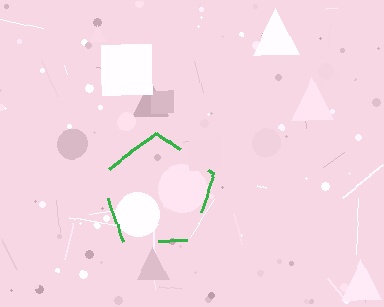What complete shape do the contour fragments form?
The contour fragments form a pentagon.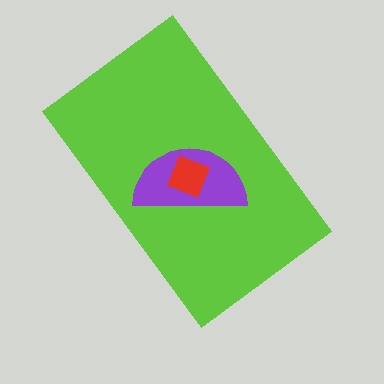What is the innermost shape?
The red square.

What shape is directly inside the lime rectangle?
The purple semicircle.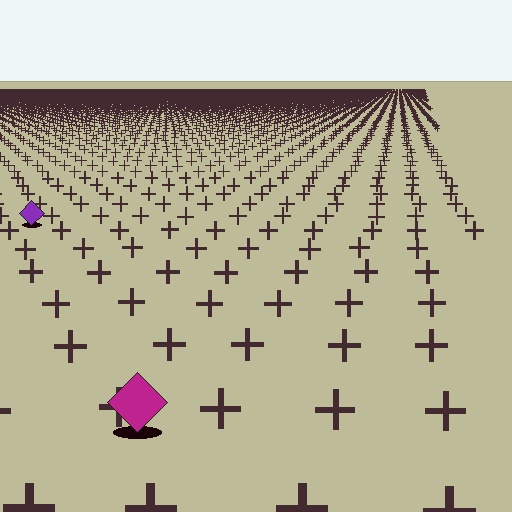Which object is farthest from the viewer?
The purple diamond is farthest from the viewer. It appears smaller and the ground texture around it is denser.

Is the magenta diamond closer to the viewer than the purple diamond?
Yes. The magenta diamond is closer — you can tell from the texture gradient: the ground texture is coarser near it.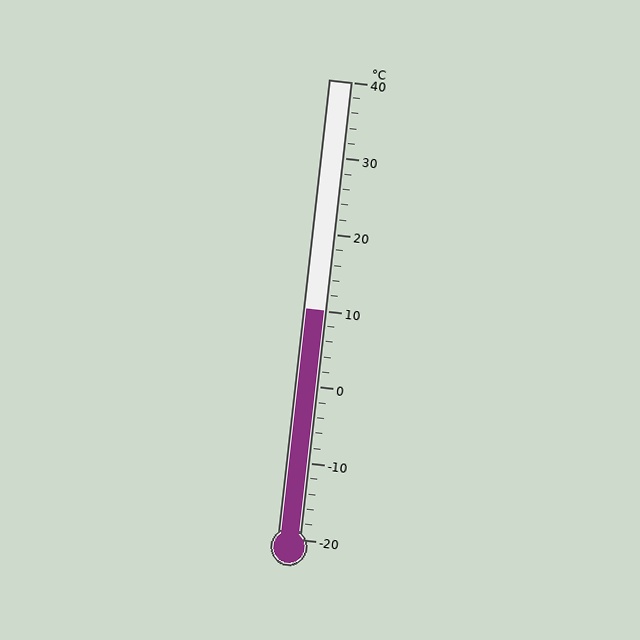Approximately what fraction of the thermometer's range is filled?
The thermometer is filled to approximately 50% of its range.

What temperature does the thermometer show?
The thermometer shows approximately 10°C.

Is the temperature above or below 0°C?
The temperature is above 0°C.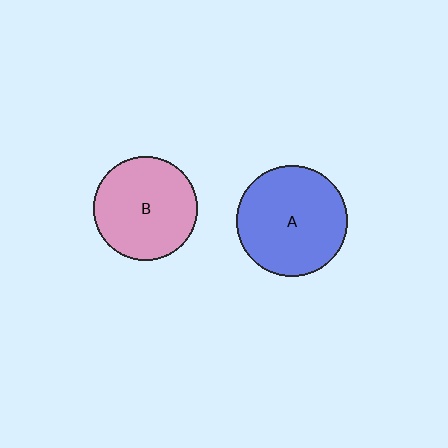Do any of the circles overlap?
No, none of the circles overlap.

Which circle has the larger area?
Circle A (blue).